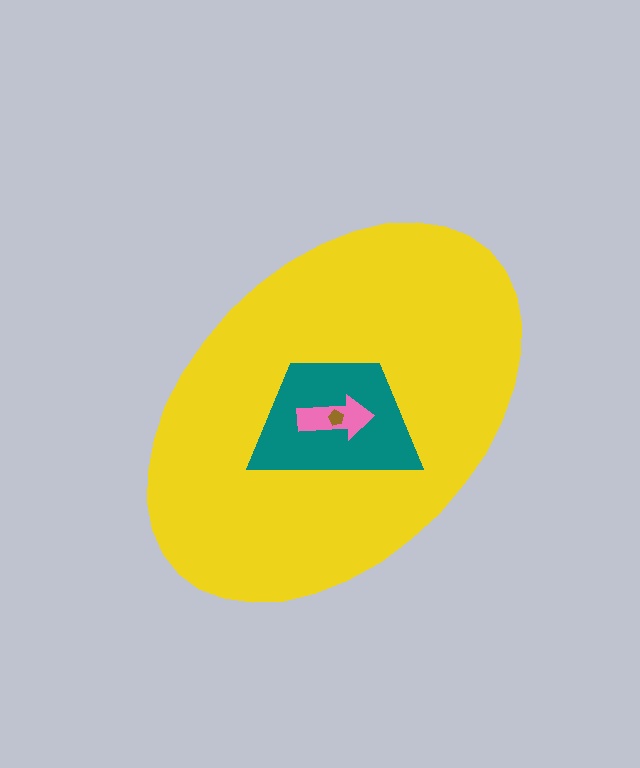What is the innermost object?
The brown pentagon.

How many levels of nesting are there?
4.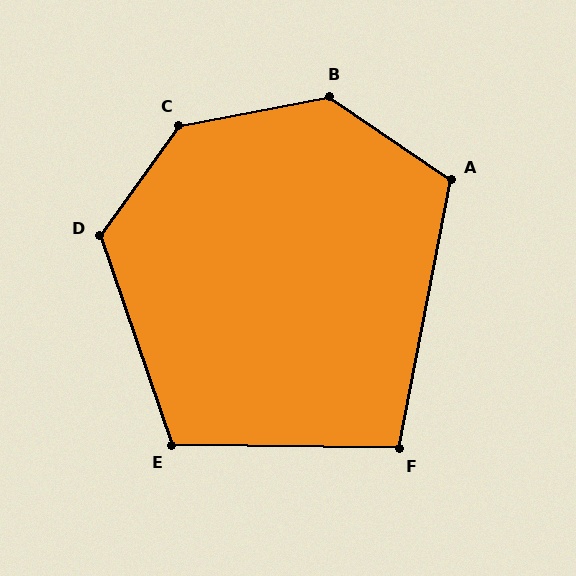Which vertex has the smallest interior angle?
F, at approximately 100 degrees.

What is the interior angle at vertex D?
Approximately 125 degrees (obtuse).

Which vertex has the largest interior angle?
C, at approximately 137 degrees.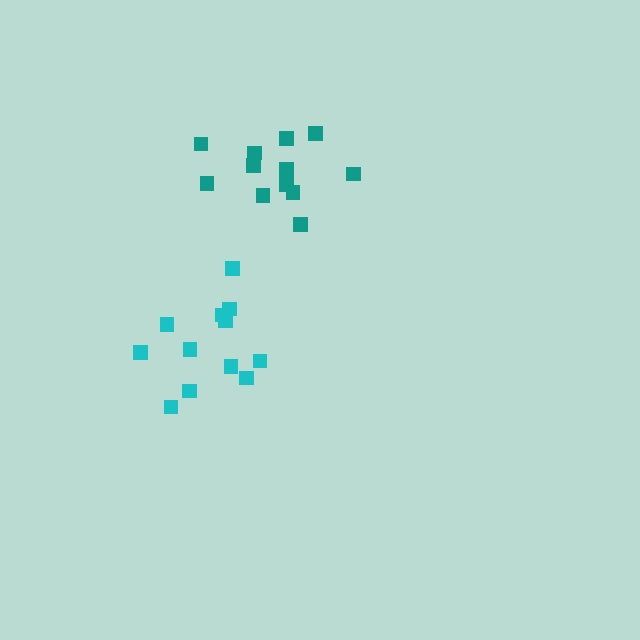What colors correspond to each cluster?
The clusters are colored: cyan, teal.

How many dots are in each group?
Group 1: 12 dots, Group 2: 12 dots (24 total).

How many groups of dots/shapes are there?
There are 2 groups.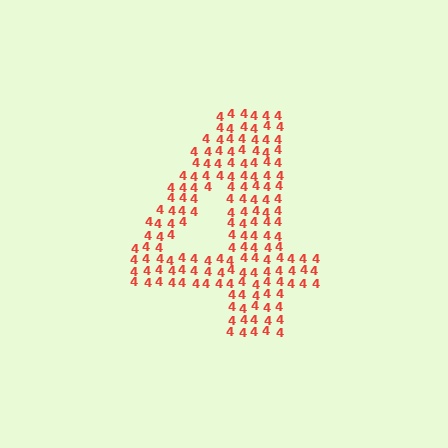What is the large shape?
The large shape is the digit 4.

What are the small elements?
The small elements are digit 4's.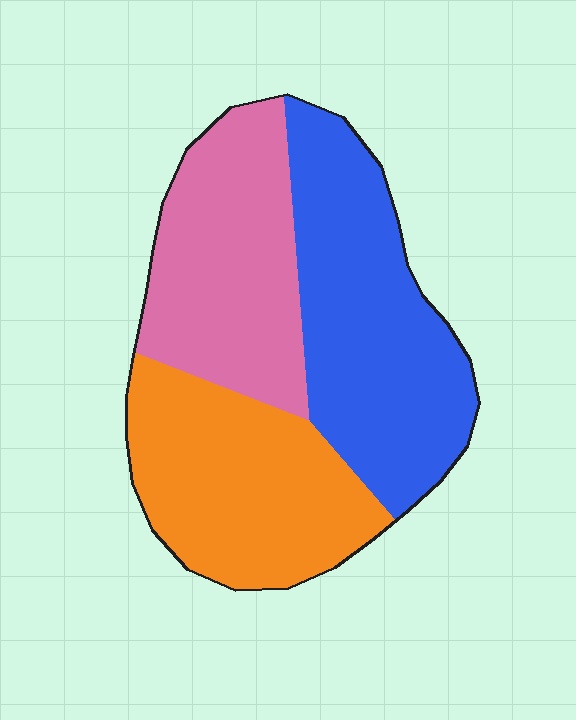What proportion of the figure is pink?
Pink covers around 30% of the figure.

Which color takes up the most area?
Blue, at roughly 40%.